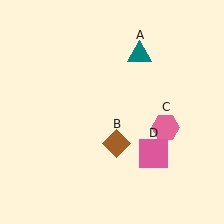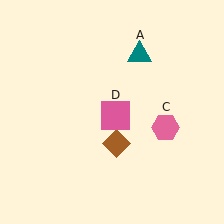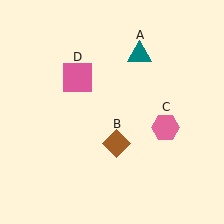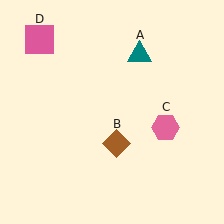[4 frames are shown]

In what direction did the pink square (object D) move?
The pink square (object D) moved up and to the left.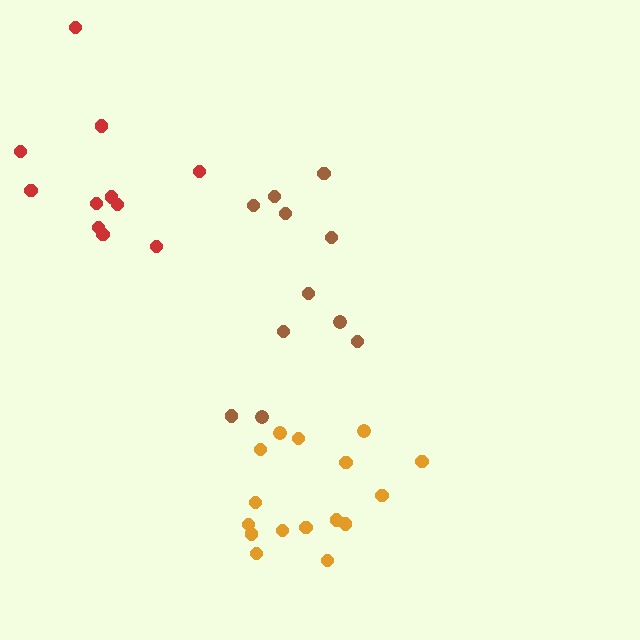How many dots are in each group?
Group 1: 16 dots, Group 2: 11 dots, Group 3: 11 dots (38 total).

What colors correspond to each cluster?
The clusters are colored: orange, brown, red.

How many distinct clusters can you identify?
There are 3 distinct clusters.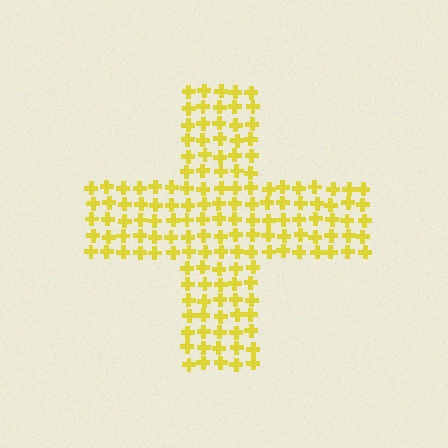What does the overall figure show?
The overall figure shows a cross.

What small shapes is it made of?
It is made of small crosses.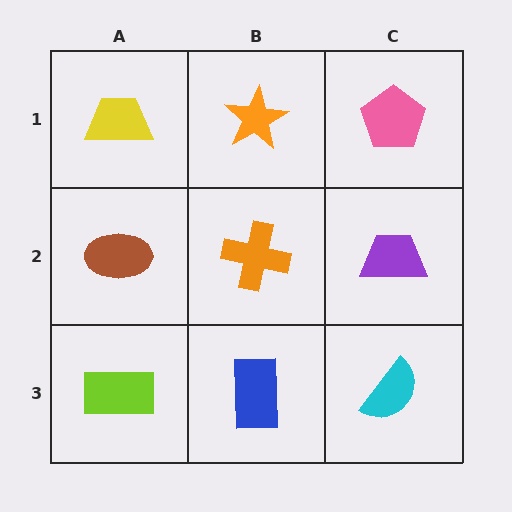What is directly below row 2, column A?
A lime rectangle.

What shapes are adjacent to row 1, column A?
A brown ellipse (row 2, column A), an orange star (row 1, column B).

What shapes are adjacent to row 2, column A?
A yellow trapezoid (row 1, column A), a lime rectangle (row 3, column A), an orange cross (row 2, column B).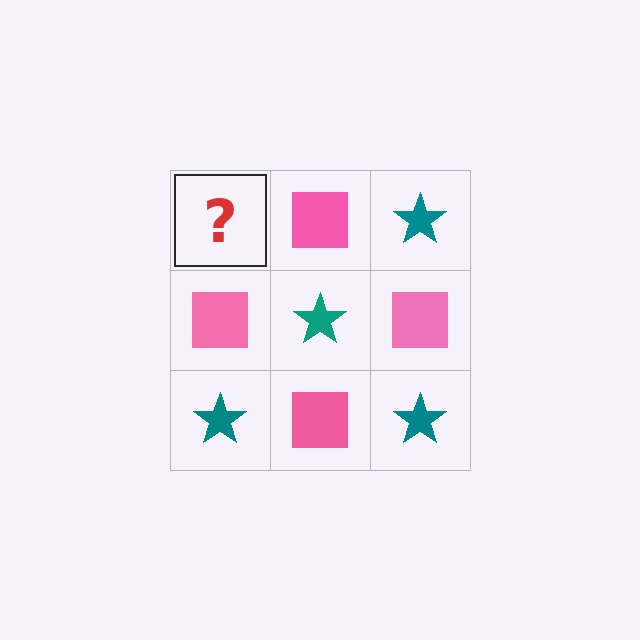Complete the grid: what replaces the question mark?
The question mark should be replaced with a teal star.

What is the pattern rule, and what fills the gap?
The rule is that it alternates teal star and pink square in a checkerboard pattern. The gap should be filled with a teal star.